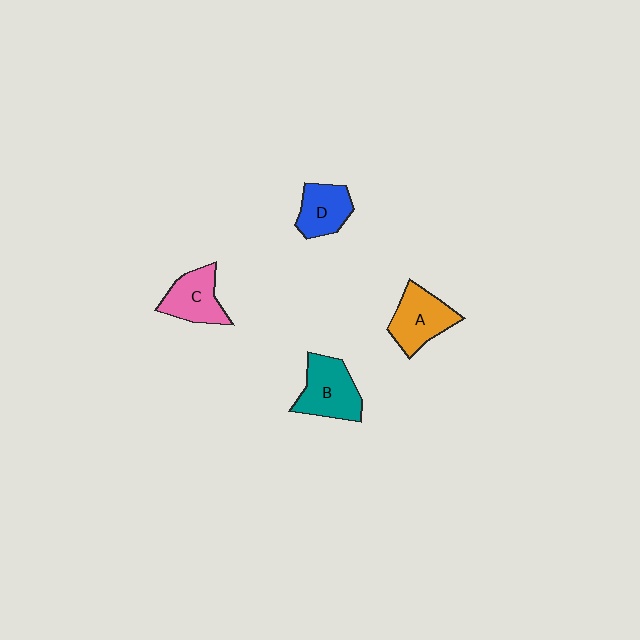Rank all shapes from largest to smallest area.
From largest to smallest: B (teal), A (orange), C (pink), D (blue).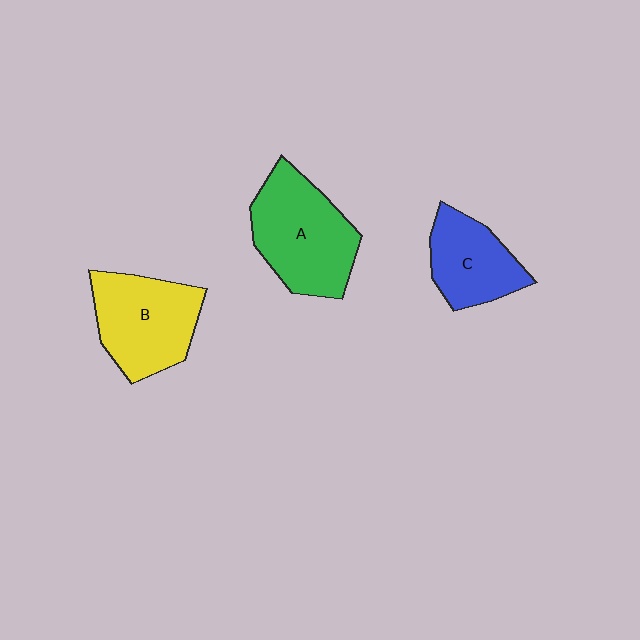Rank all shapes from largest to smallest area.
From largest to smallest: A (green), B (yellow), C (blue).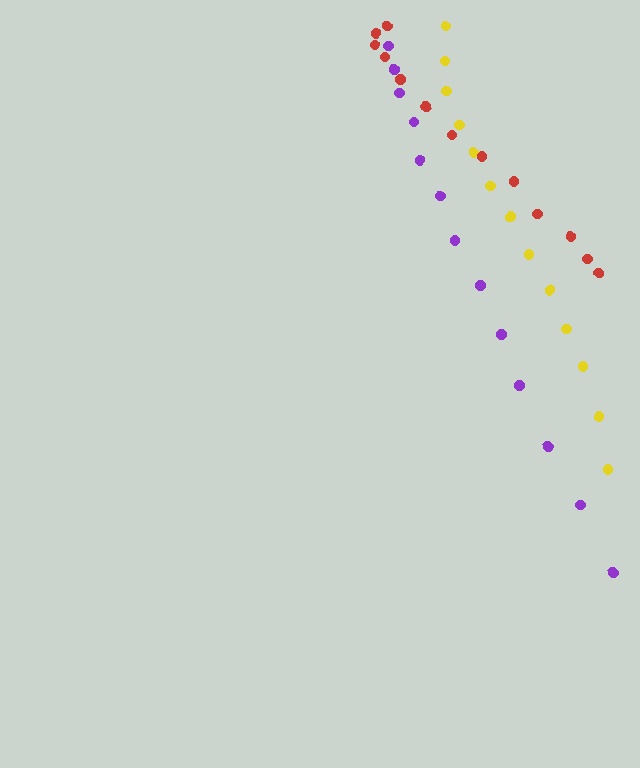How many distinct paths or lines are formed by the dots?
There are 3 distinct paths.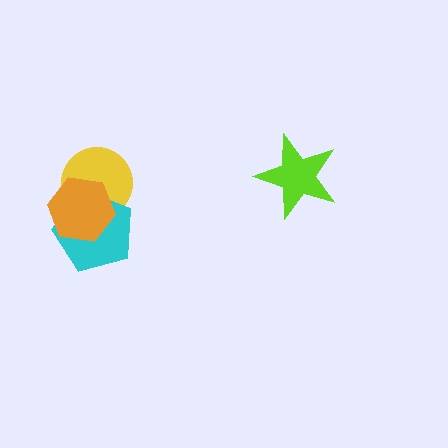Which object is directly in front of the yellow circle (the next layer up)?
The cyan pentagon is directly in front of the yellow circle.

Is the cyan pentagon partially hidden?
Yes, it is partially covered by another shape.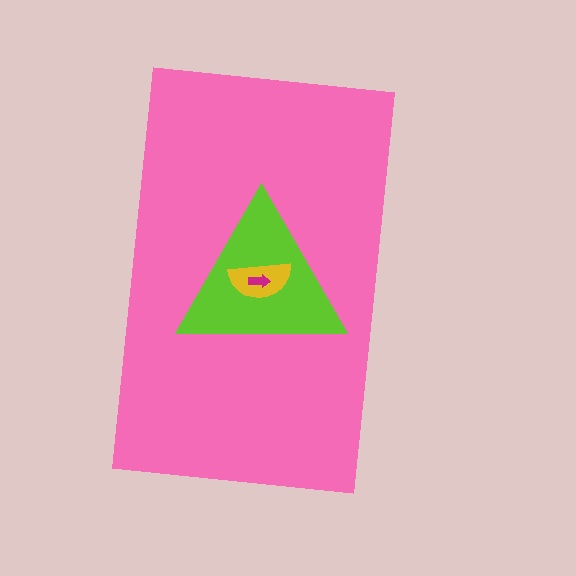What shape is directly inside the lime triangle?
The yellow semicircle.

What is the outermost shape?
The pink rectangle.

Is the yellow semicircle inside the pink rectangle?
Yes.